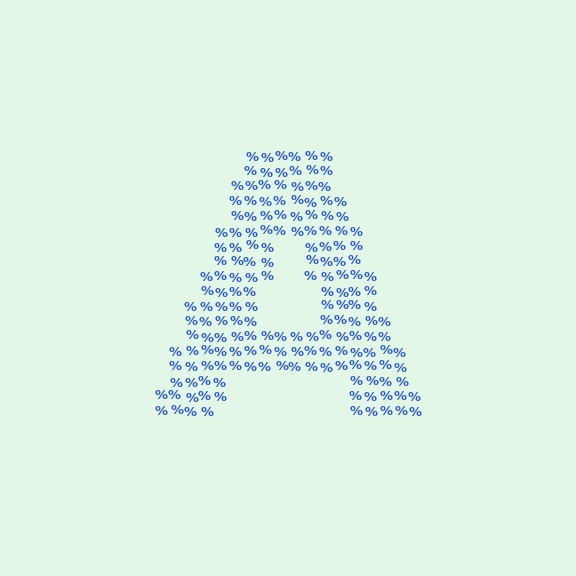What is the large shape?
The large shape is the letter A.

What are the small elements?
The small elements are percent signs.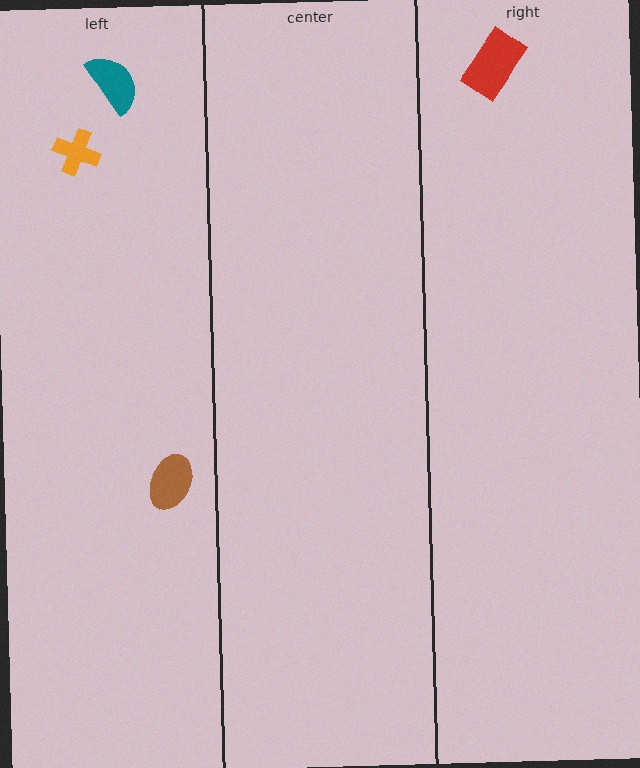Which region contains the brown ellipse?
The left region.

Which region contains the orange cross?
The left region.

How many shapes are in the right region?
1.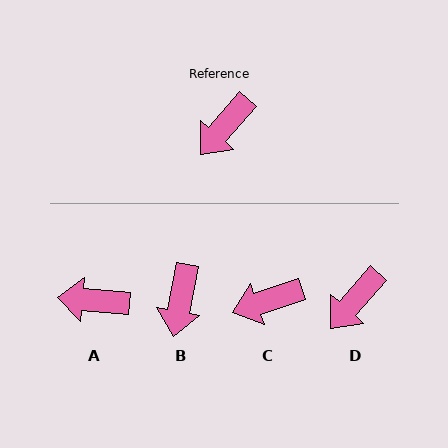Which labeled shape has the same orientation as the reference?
D.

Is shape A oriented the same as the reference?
No, it is off by about 54 degrees.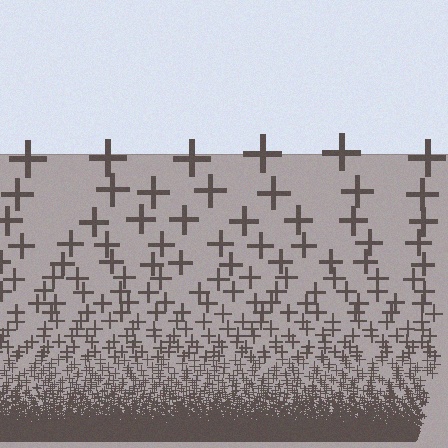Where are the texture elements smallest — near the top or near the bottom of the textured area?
Near the bottom.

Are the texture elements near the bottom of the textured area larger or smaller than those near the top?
Smaller. The gradient is inverted — elements near the bottom are smaller and denser.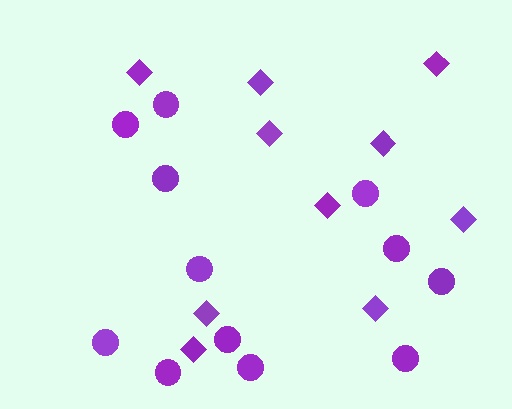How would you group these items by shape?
There are 2 groups: one group of diamonds (10) and one group of circles (12).